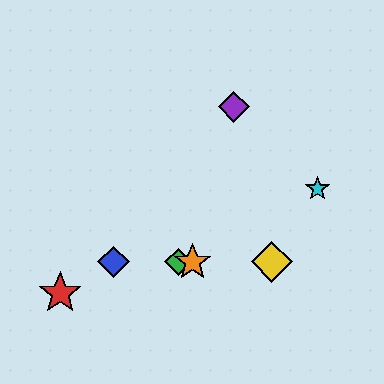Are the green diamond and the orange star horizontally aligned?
Yes, both are at y≈262.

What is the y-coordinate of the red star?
The red star is at y≈293.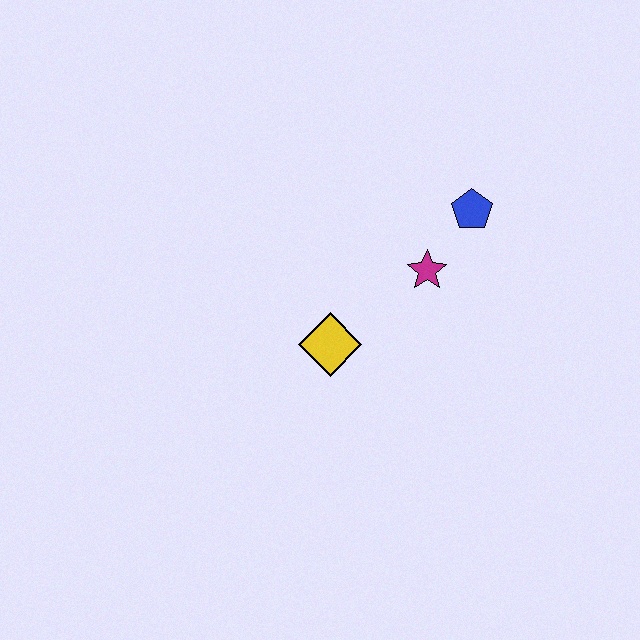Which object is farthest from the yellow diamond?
The blue pentagon is farthest from the yellow diamond.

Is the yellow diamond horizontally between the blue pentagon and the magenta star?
No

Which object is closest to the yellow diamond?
The magenta star is closest to the yellow diamond.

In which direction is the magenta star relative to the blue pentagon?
The magenta star is below the blue pentagon.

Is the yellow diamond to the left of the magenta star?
Yes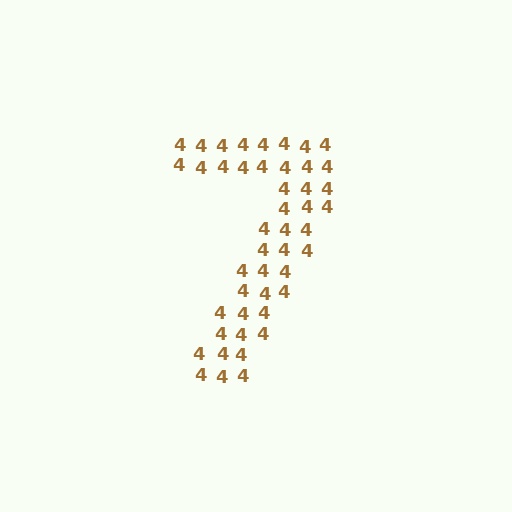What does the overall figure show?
The overall figure shows the digit 7.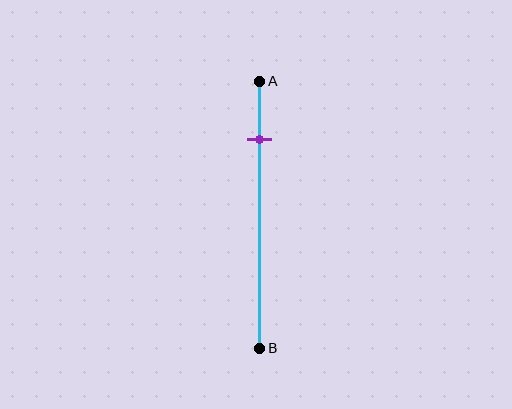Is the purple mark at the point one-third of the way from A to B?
No, the mark is at about 20% from A, not at the 33% one-third point.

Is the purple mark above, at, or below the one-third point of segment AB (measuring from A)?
The purple mark is above the one-third point of segment AB.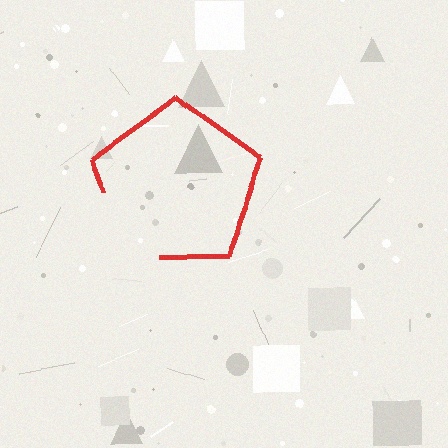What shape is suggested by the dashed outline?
The dashed outline suggests a pentagon.